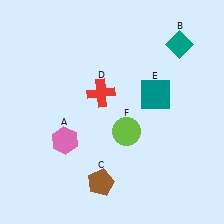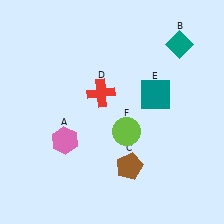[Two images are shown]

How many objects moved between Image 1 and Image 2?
1 object moved between the two images.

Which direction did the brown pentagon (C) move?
The brown pentagon (C) moved right.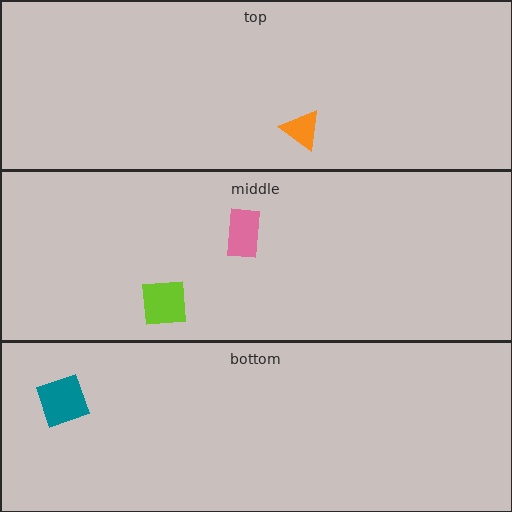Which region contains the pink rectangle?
The middle region.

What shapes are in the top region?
The orange triangle.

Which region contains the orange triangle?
The top region.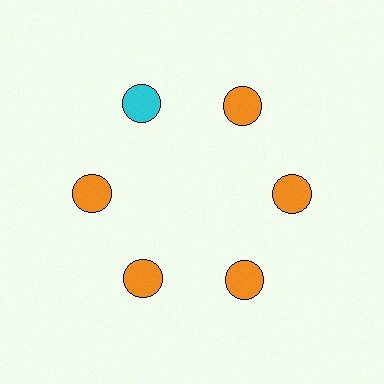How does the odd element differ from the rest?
It has a different color: cyan instead of orange.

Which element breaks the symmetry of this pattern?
The cyan circle at roughly the 11 o'clock position breaks the symmetry. All other shapes are orange circles.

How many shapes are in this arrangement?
There are 6 shapes arranged in a ring pattern.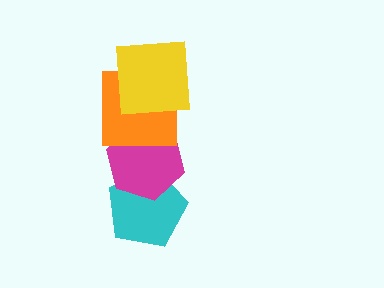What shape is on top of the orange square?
The yellow square is on top of the orange square.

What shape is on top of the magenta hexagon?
The orange square is on top of the magenta hexagon.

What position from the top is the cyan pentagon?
The cyan pentagon is 4th from the top.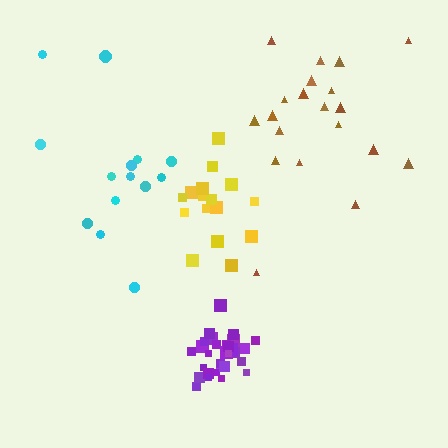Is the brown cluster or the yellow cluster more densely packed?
Yellow.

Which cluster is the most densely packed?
Purple.